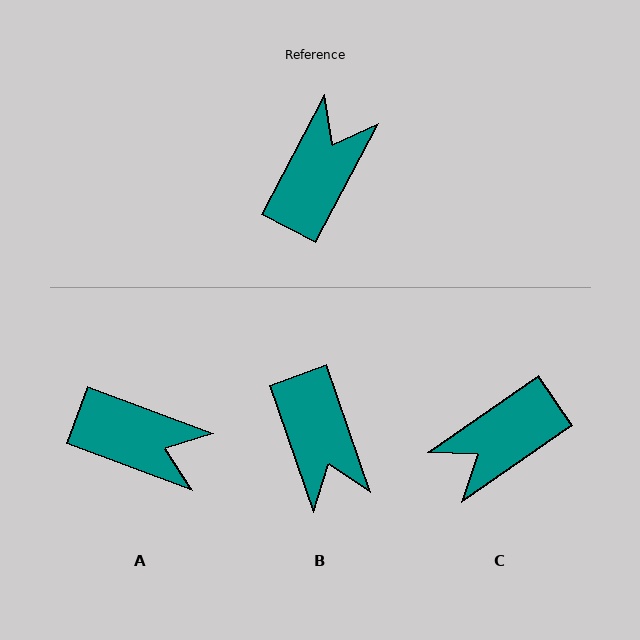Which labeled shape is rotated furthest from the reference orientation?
C, about 152 degrees away.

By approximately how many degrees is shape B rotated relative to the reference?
Approximately 133 degrees clockwise.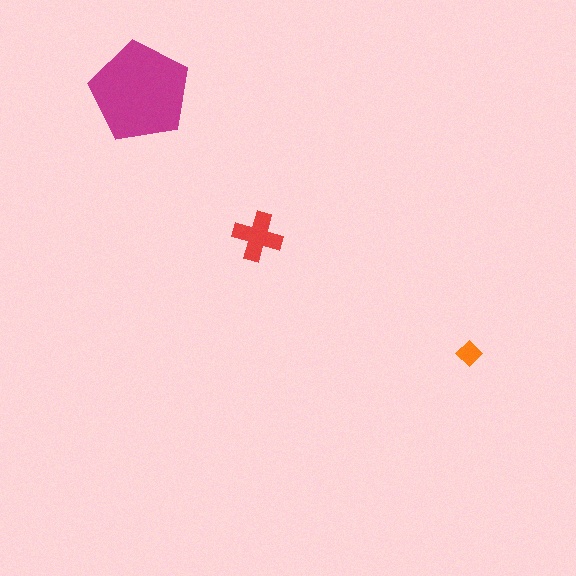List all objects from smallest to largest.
The orange diamond, the red cross, the magenta pentagon.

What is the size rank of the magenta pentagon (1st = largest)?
1st.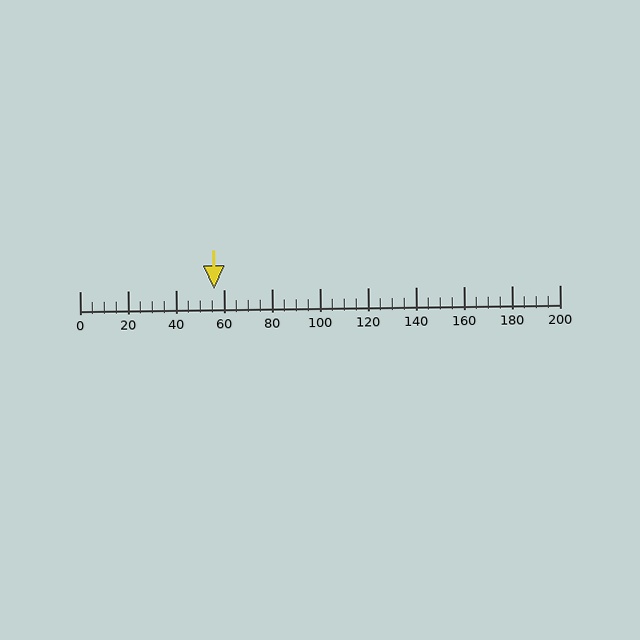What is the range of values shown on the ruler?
The ruler shows values from 0 to 200.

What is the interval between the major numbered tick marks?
The major tick marks are spaced 20 units apart.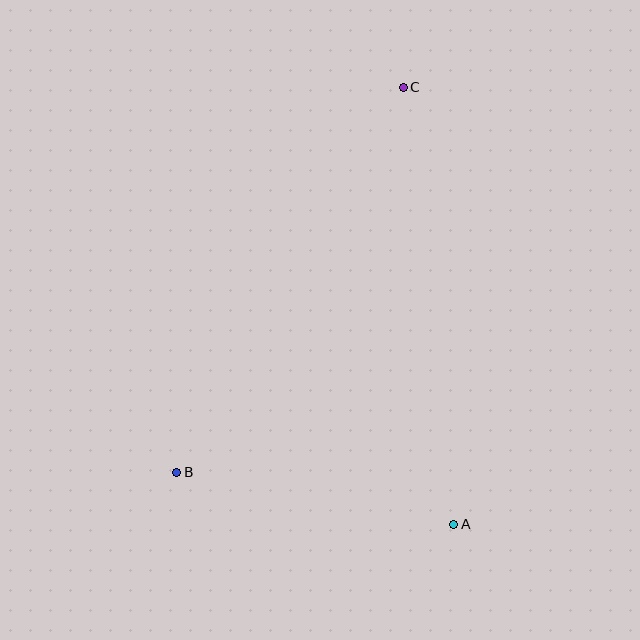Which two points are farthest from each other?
Points B and C are farthest from each other.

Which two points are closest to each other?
Points A and B are closest to each other.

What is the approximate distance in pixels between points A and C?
The distance between A and C is approximately 440 pixels.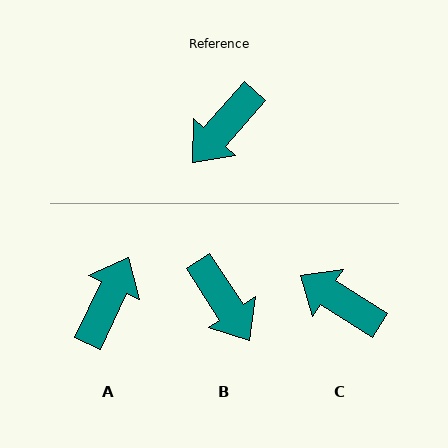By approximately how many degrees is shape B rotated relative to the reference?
Approximately 75 degrees counter-clockwise.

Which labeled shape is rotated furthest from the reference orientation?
A, about 164 degrees away.